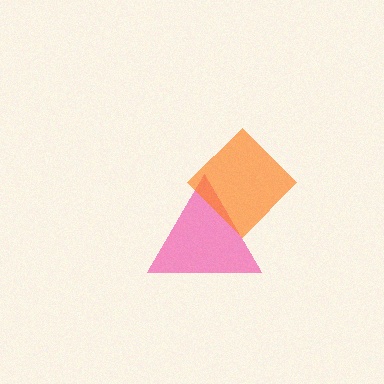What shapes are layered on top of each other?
The layered shapes are: a pink triangle, an orange diamond.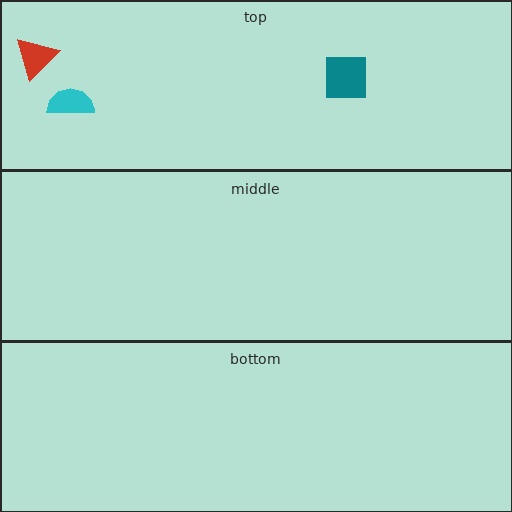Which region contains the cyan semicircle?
The top region.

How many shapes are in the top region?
3.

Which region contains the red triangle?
The top region.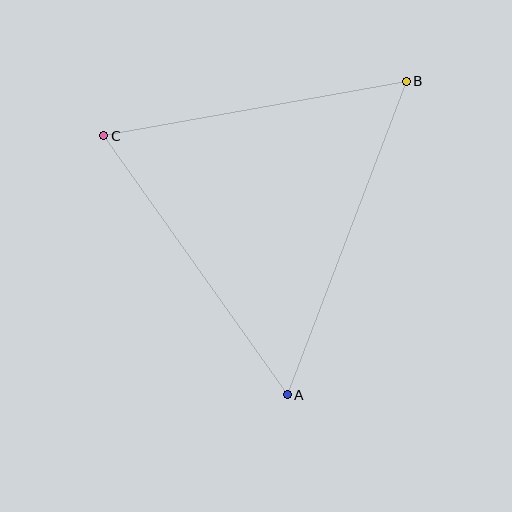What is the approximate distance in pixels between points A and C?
The distance between A and C is approximately 317 pixels.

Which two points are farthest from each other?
Points A and B are farthest from each other.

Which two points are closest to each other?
Points B and C are closest to each other.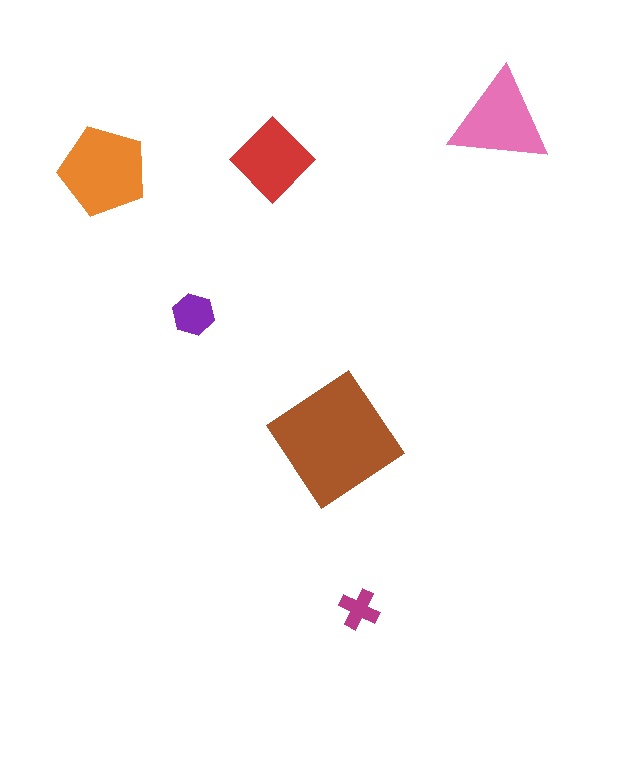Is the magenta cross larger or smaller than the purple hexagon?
Smaller.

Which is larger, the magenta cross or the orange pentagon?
The orange pentagon.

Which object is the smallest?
The magenta cross.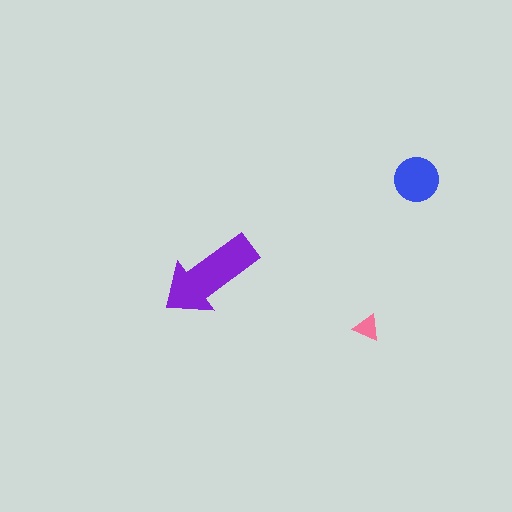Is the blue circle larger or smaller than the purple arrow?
Smaller.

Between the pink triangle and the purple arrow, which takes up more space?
The purple arrow.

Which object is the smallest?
The pink triangle.